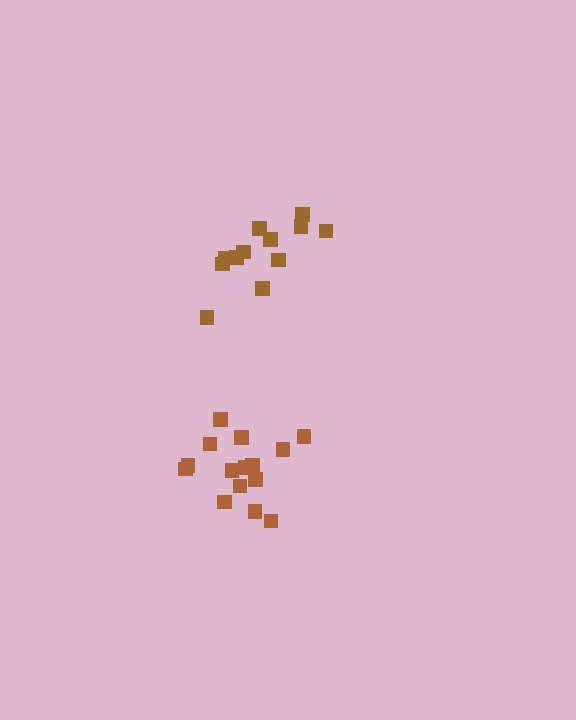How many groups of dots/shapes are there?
There are 2 groups.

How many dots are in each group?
Group 1: 12 dots, Group 2: 15 dots (27 total).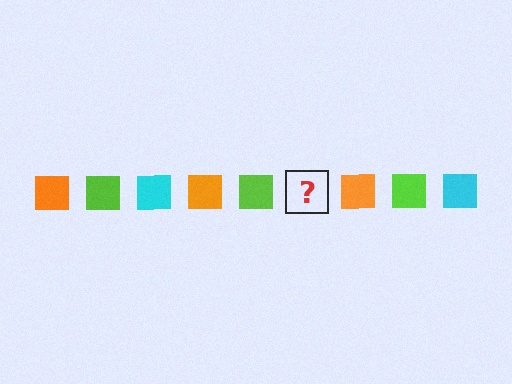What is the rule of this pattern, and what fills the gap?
The rule is that the pattern cycles through orange, lime, cyan squares. The gap should be filled with a cyan square.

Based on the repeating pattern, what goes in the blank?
The blank should be a cyan square.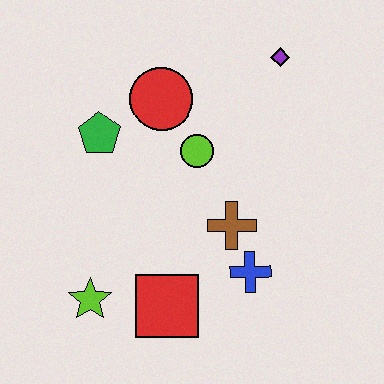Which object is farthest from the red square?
The purple diamond is farthest from the red square.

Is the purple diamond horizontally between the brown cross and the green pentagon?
No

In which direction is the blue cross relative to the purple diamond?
The blue cross is below the purple diamond.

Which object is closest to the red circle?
The lime circle is closest to the red circle.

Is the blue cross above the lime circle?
No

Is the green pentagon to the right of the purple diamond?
No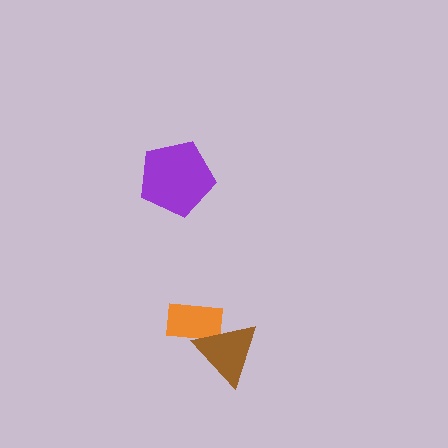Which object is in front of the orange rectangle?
The brown triangle is in front of the orange rectangle.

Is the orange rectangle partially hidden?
Yes, it is partially covered by another shape.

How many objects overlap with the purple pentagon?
0 objects overlap with the purple pentagon.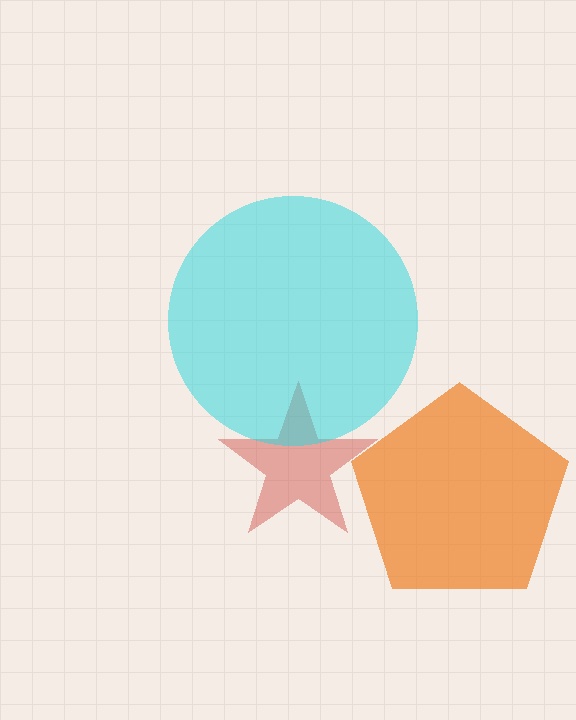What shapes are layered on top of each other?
The layered shapes are: an orange pentagon, a red star, a cyan circle.